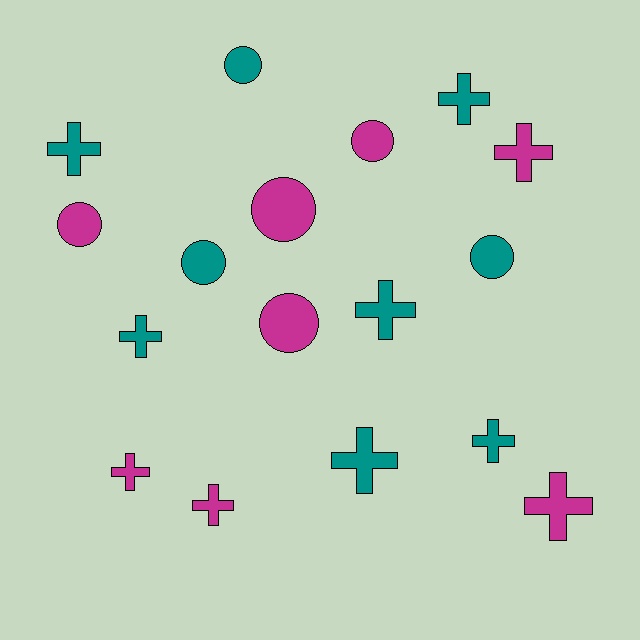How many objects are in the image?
There are 17 objects.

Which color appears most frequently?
Teal, with 9 objects.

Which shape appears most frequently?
Cross, with 10 objects.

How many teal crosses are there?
There are 6 teal crosses.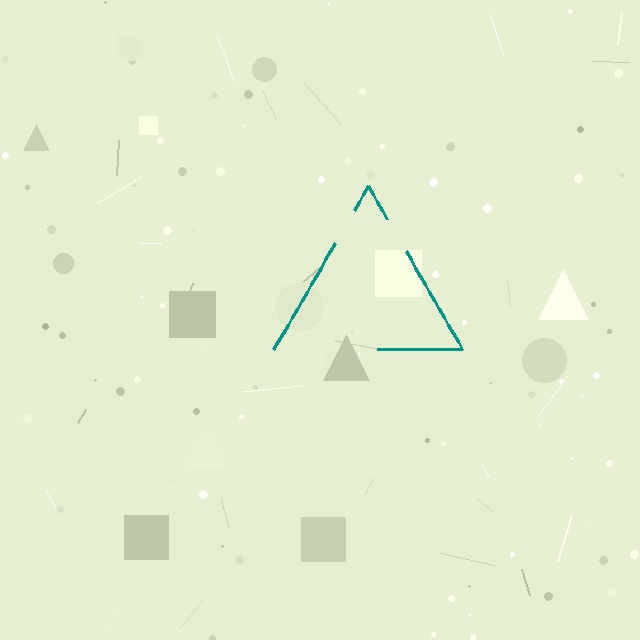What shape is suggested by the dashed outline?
The dashed outline suggests a triangle.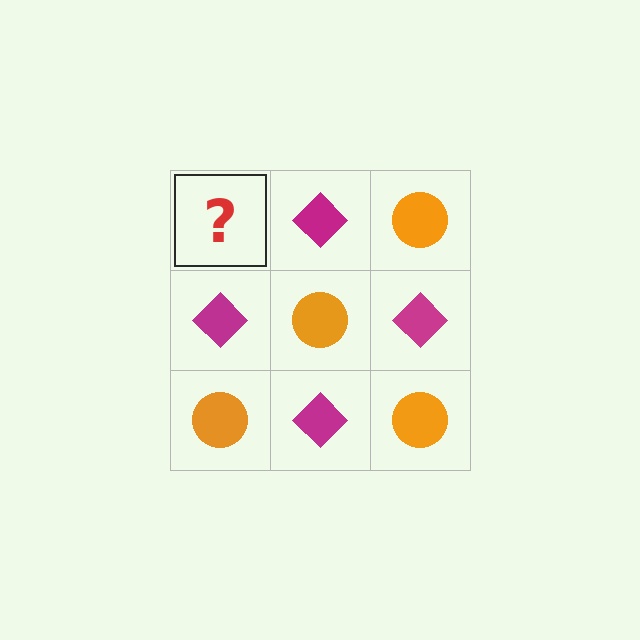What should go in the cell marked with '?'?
The missing cell should contain an orange circle.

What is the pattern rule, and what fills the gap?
The rule is that it alternates orange circle and magenta diamond in a checkerboard pattern. The gap should be filled with an orange circle.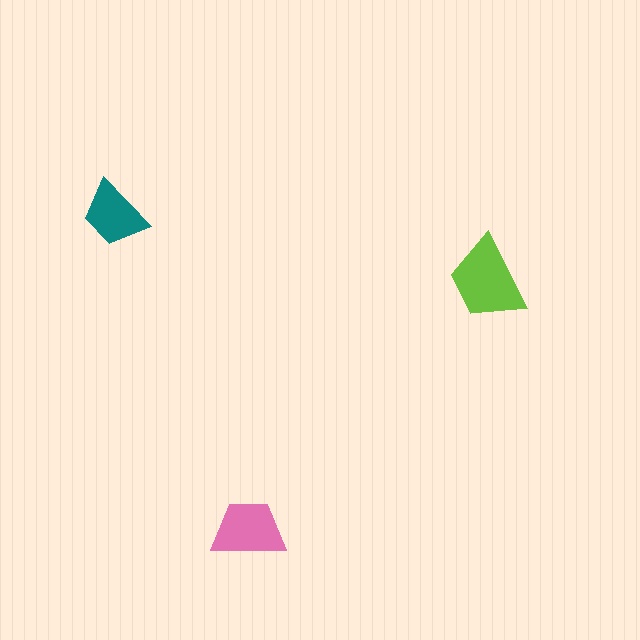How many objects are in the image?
There are 3 objects in the image.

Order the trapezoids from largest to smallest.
the lime one, the pink one, the teal one.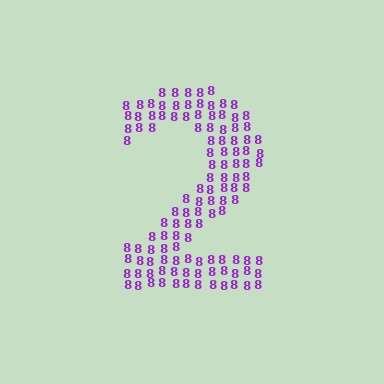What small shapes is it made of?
It is made of small digit 8's.